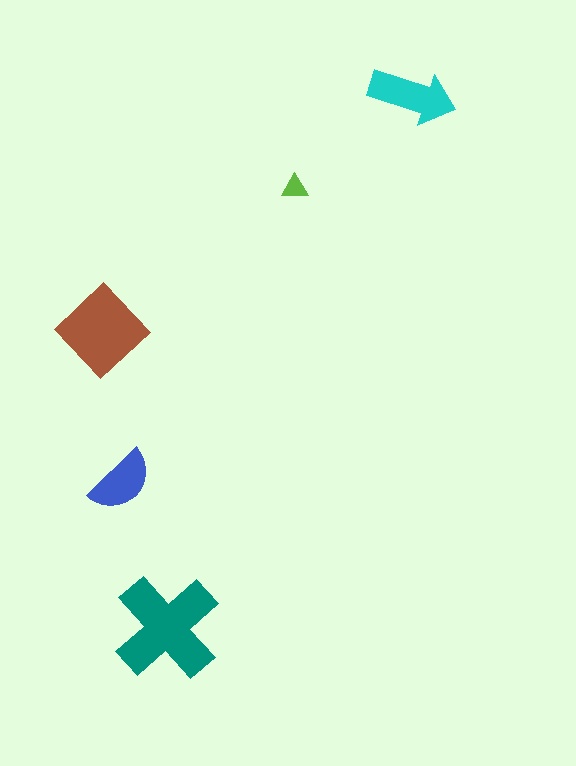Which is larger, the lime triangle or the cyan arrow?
The cyan arrow.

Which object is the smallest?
The lime triangle.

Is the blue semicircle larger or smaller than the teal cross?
Smaller.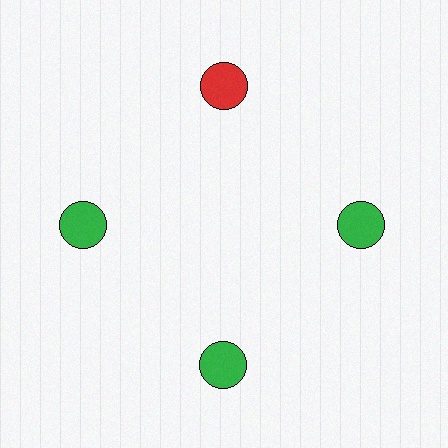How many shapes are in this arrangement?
There are 4 shapes arranged in a ring pattern.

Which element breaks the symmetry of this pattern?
The red circle at roughly the 12 o'clock position breaks the symmetry. All other shapes are green circles.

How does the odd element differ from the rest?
It has a different color: red instead of green.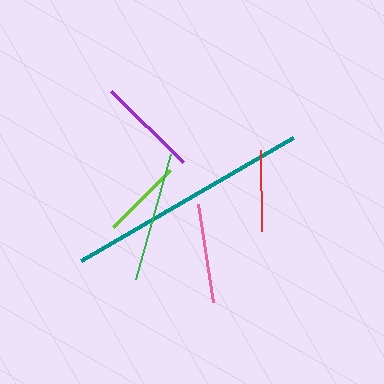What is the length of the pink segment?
The pink segment is approximately 99 pixels long.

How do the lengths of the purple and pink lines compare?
The purple and pink lines are approximately the same length.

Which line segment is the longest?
The teal line is the longest at approximately 245 pixels.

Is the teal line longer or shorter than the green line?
The teal line is longer than the green line.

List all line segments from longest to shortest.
From longest to shortest: teal, green, purple, pink, red, lime.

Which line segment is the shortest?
The lime line is the shortest at approximately 81 pixels.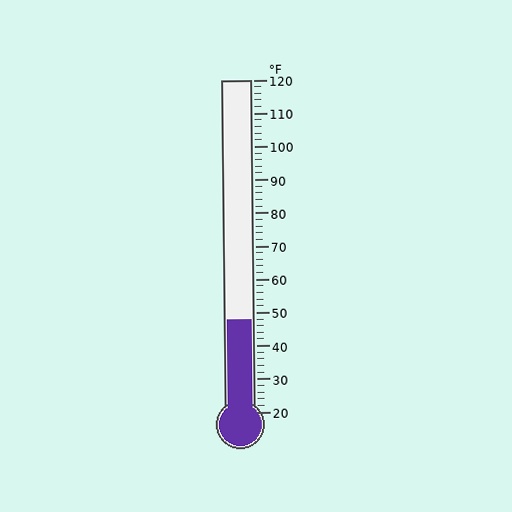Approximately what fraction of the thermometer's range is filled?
The thermometer is filled to approximately 30% of its range.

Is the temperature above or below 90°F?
The temperature is below 90°F.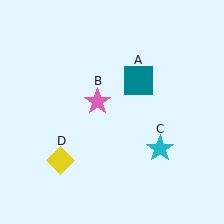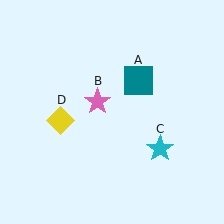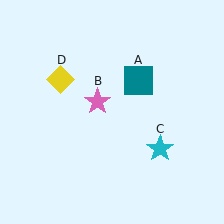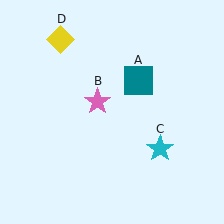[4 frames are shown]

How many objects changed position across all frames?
1 object changed position: yellow diamond (object D).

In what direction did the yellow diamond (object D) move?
The yellow diamond (object D) moved up.